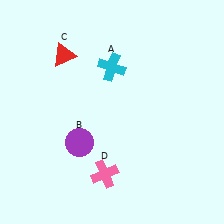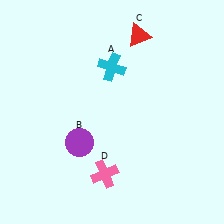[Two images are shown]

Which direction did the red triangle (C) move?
The red triangle (C) moved right.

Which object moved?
The red triangle (C) moved right.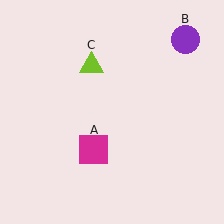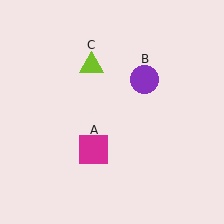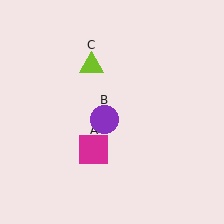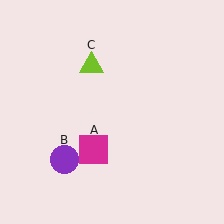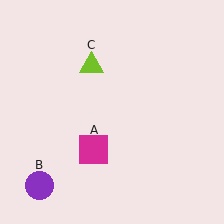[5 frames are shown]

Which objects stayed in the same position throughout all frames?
Magenta square (object A) and lime triangle (object C) remained stationary.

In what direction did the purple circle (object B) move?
The purple circle (object B) moved down and to the left.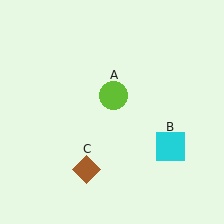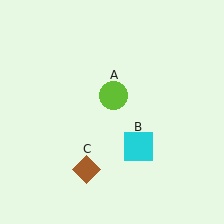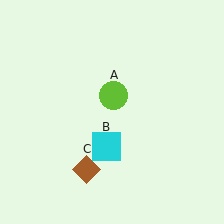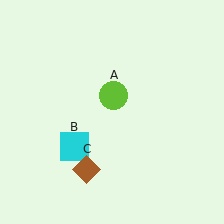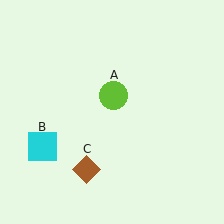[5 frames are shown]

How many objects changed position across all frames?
1 object changed position: cyan square (object B).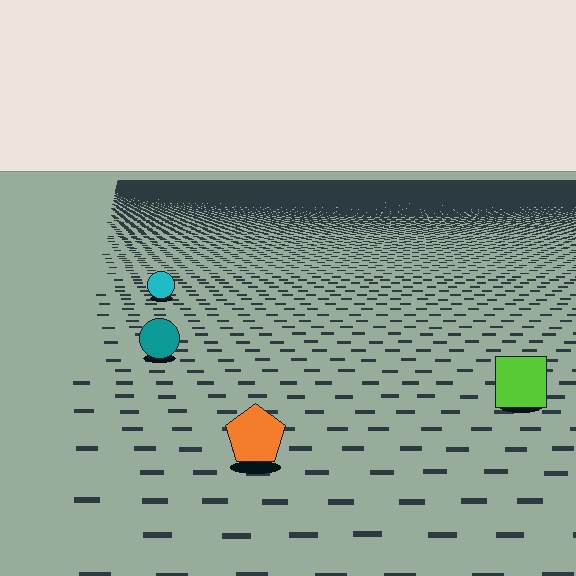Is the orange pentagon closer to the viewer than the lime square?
Yes. The orange pentagon is closer — you can tell from the texture gradient: the ground texture is coarser near it.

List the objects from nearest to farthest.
From nearest to farthest: the orange pentagon, the lime square, the teal circle, the cyan circle.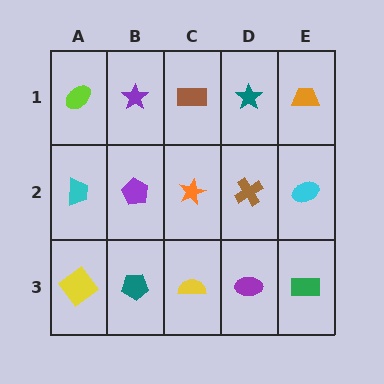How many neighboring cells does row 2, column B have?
4.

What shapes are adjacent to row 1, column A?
A cyan trapezoid (row 2, column A), a purple star (row 1, column B).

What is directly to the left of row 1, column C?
A purple star.